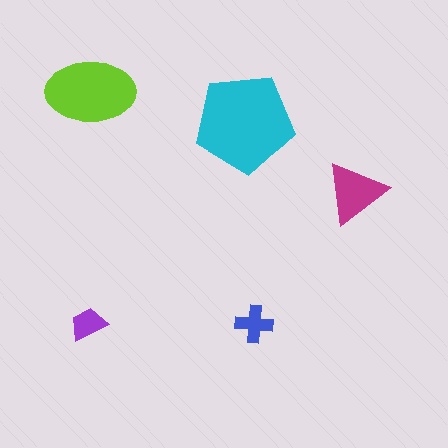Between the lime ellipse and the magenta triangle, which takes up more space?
The lime ellipse.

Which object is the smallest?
The purple trapezoid.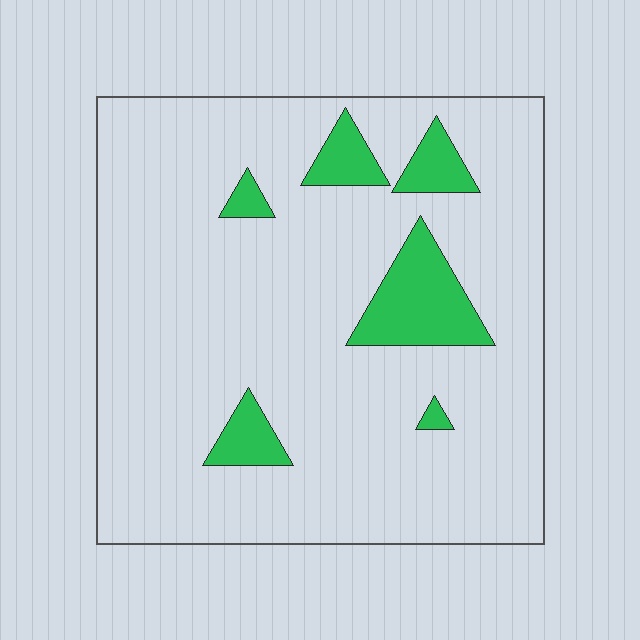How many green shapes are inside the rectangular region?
6.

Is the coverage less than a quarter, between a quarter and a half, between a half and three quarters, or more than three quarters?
Less than a quarter.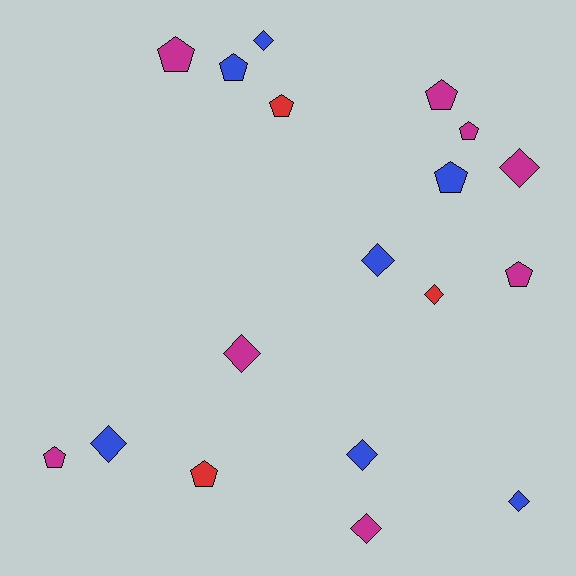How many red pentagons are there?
There are 2 red pentagons.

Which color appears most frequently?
Magenta, with 8 objects.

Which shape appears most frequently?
Diamond, with 9 objects.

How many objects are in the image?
There are 18 objects.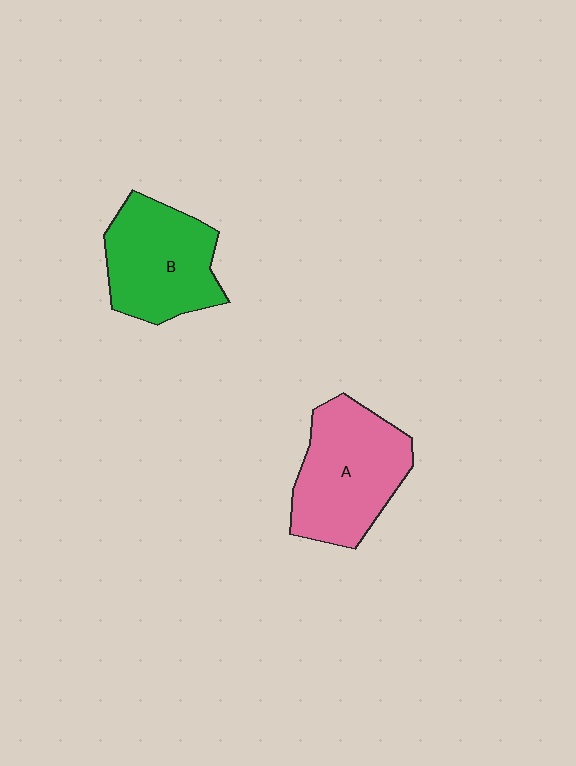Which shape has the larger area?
Shape A (pink).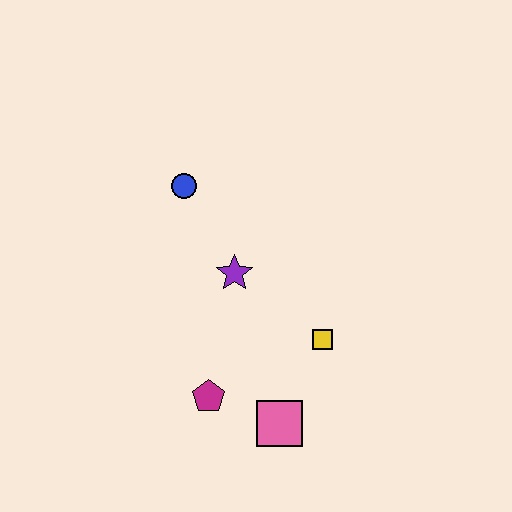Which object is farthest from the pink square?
The blue circle is farthest from the pink square.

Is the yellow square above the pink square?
Yes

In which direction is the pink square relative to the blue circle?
The pink square is below the blue circle.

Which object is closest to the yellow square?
The pink square is closest to the yellow square.